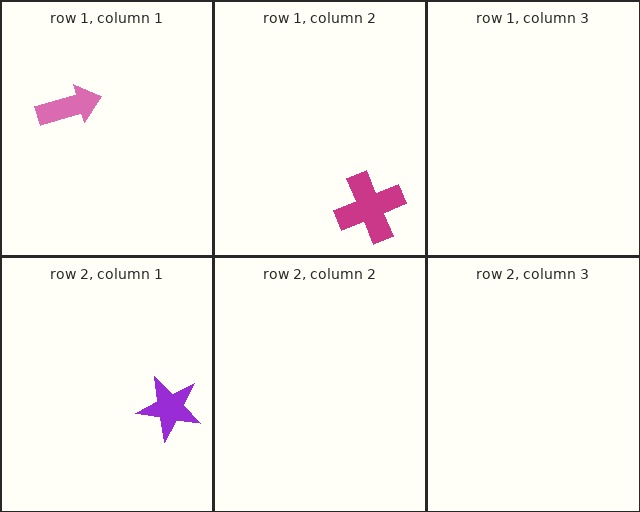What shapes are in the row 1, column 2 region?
The magenta cross.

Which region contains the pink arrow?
The row 1, column 1 region.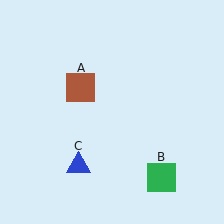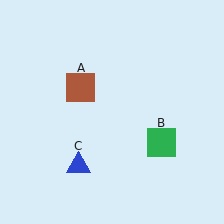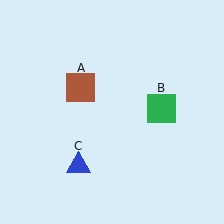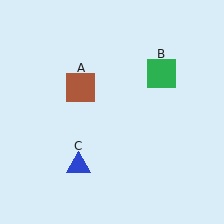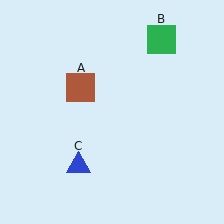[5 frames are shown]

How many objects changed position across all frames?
1 object changed position: green square (object B).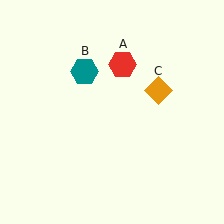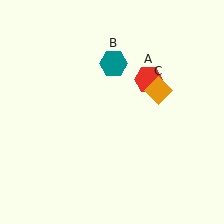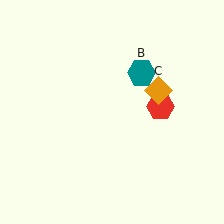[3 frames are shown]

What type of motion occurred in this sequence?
The red hexagon (object A), teal hexagon (object B) rotated clockwise around the center of the scene.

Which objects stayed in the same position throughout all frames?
Orange diamond (object C) remained stationary.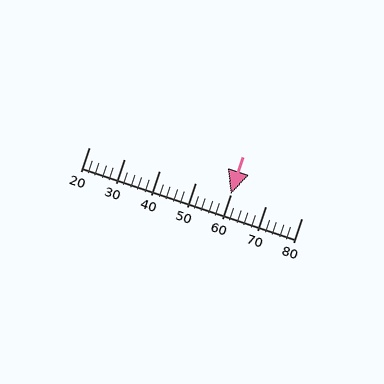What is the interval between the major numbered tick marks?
The major tick marks are spaced 10 units apart.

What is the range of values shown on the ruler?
The ruler shows values from 20 to 80.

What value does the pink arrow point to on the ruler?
The pink arrow points to approximately 60.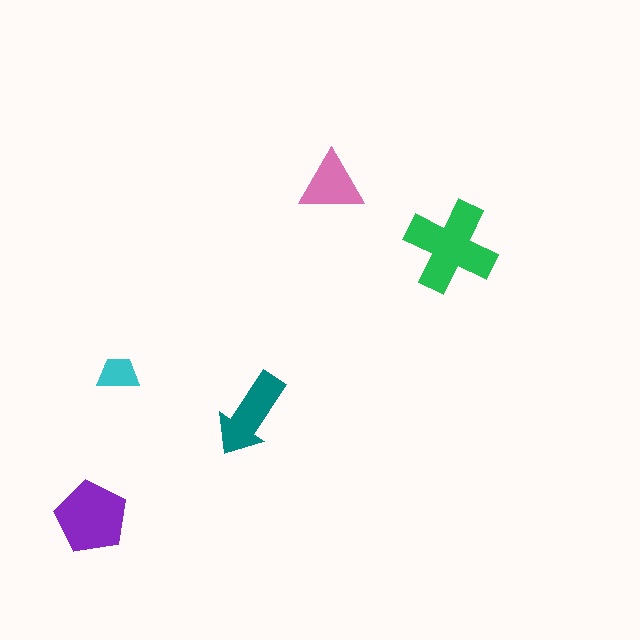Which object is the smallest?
The cyan trapezoid.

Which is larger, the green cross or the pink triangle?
The green cross.